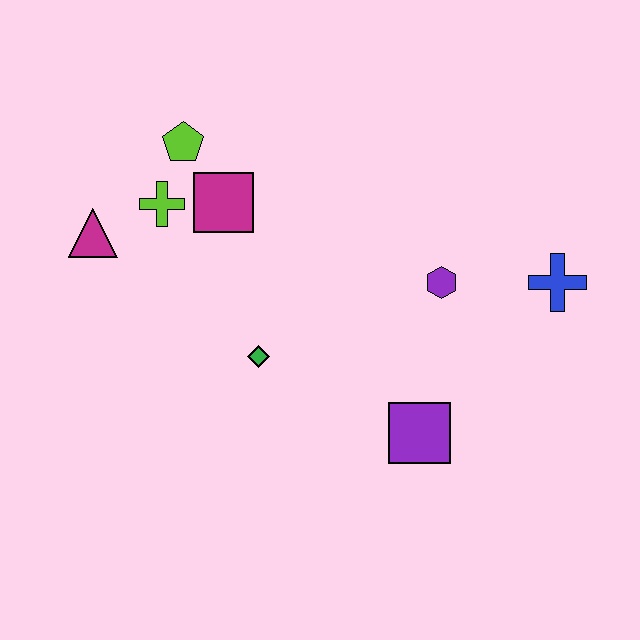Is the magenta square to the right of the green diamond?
No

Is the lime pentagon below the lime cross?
No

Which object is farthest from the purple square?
The magenta triangle is farthest from the purple square.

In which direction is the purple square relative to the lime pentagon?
The purple square is below the lime pentagon.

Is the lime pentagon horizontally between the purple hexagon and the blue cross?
No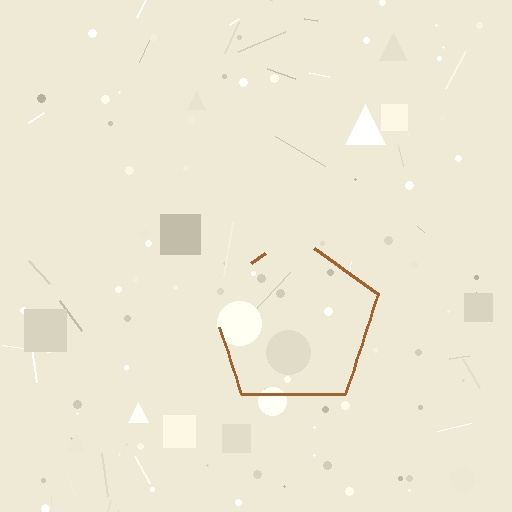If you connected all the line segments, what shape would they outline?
They would outline a pentagon.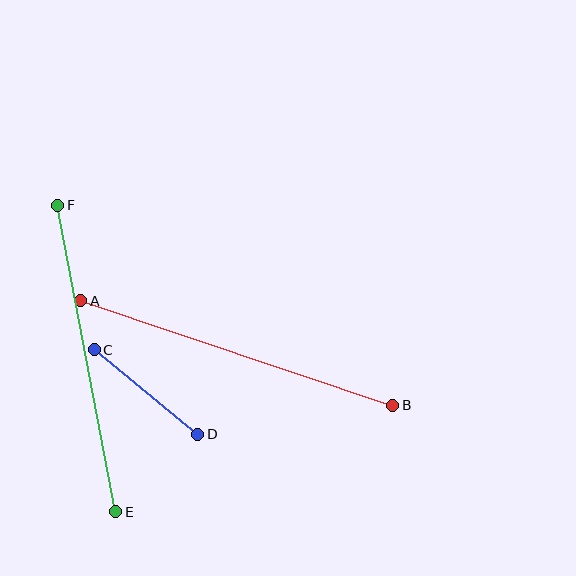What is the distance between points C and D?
The distance is approximately 134 pixels.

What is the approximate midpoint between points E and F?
The midpoint is at approximately (87, 358) pixels.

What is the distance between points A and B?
The distance is approximately 329 pixels.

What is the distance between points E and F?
The distance is approximately 312 pixels.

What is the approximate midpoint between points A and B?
The midpoint is at approximately (237, 353) pixels.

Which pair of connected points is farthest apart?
Points A and B are farthest apart.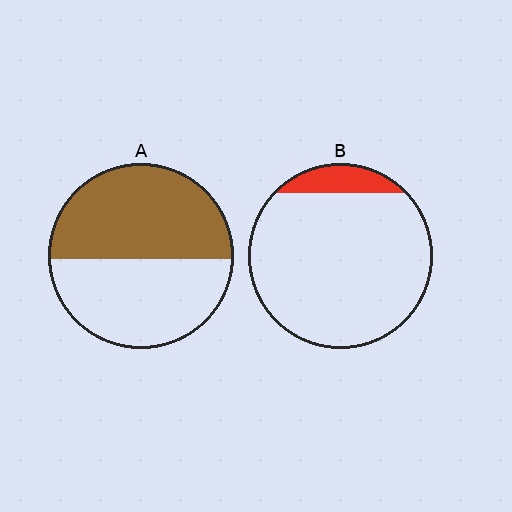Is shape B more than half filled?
No.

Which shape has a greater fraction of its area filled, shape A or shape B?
Shape A.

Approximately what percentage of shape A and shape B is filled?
A is approximately 50% and B is approximately 10%.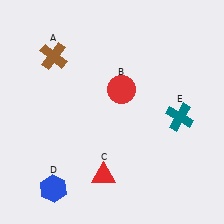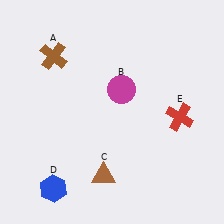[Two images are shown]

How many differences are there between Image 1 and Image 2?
There are 3 differences between the two images.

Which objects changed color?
B changed from red to magenta. C changed from red to brown. E changed from teal to red.